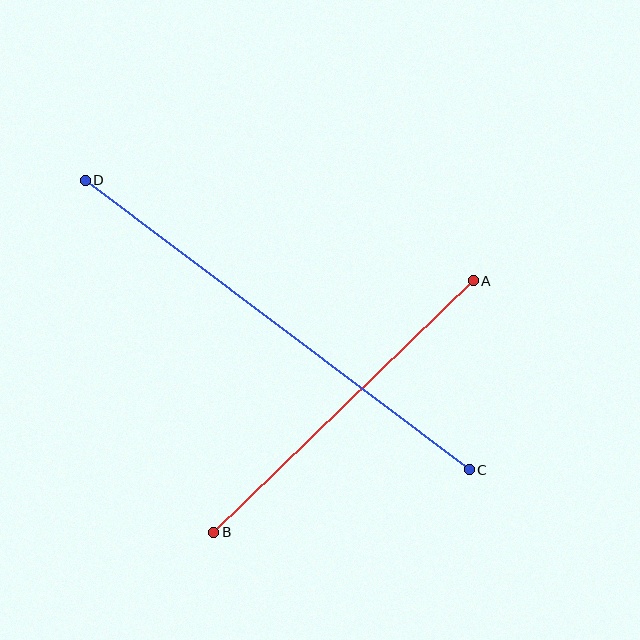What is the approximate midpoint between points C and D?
The midpoint is at approximately (277, 325) pixels.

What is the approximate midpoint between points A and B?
The midpoint is at approximately (343, 407) pixels.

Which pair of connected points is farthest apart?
Points C and D are farthest apart.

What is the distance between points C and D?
The distance is approximately 481 pixels.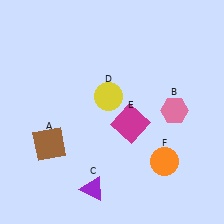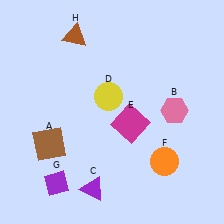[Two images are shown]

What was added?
A purple diamond (G), a brown triangle (H) were added in Image 2.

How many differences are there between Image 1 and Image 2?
There are 2 differences between the two images.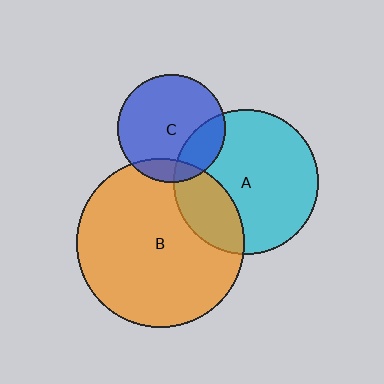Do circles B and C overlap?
Yes.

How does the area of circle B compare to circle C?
Approximately 2.4 times.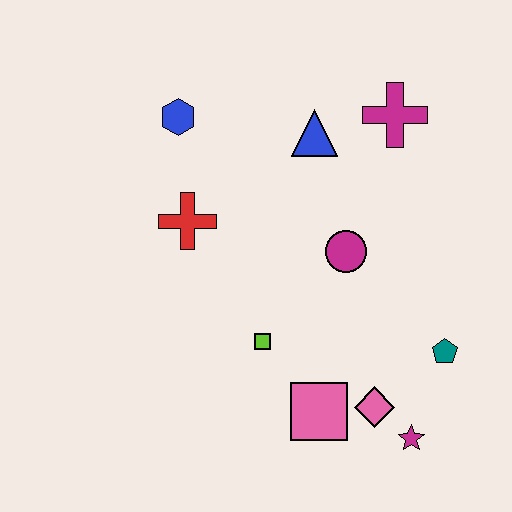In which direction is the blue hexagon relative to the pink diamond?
The blue hexagon is above the pink diamond.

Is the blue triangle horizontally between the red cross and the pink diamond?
Yes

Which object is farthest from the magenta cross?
The magenta star is farthest from the magenta cross.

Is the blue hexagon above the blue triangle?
Yes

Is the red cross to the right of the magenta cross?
No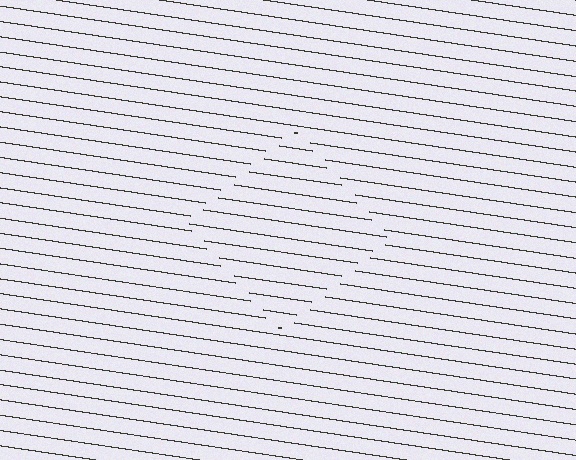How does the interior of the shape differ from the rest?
The interior of the shape contains the same grating, shifted by half a period — the contour is defined by the phase discontinuity where line-ends from the inner and outer gratings abut.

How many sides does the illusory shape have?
4 sides — the line-ends trace a square.